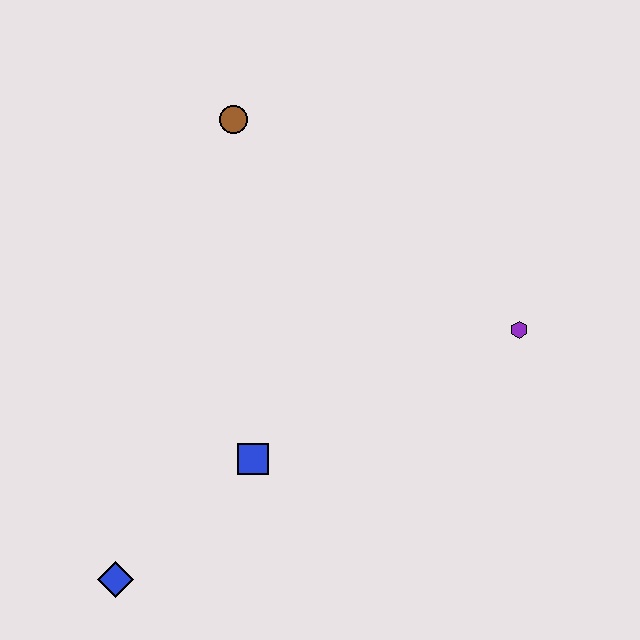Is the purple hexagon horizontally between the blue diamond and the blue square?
No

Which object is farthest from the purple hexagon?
The blue diamond is farthest from the purple hexagon.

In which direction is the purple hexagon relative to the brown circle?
The purple hexagon is to the right of the brown circle.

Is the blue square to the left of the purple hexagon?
Yes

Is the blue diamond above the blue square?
No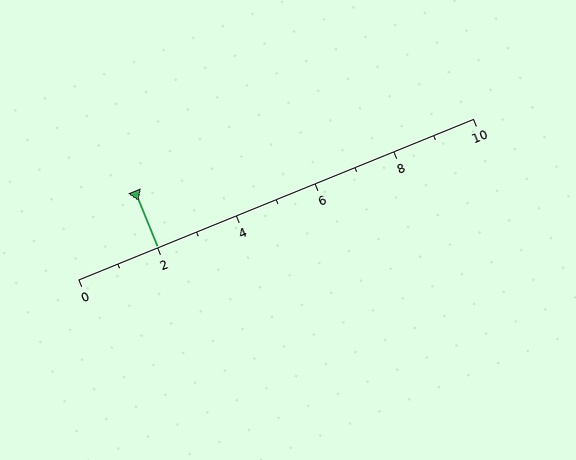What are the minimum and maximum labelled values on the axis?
The axis runs from 0 to 10.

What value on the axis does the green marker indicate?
The marker indicates approximately 2.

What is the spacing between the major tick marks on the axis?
The major ticks are spaced 2 apart.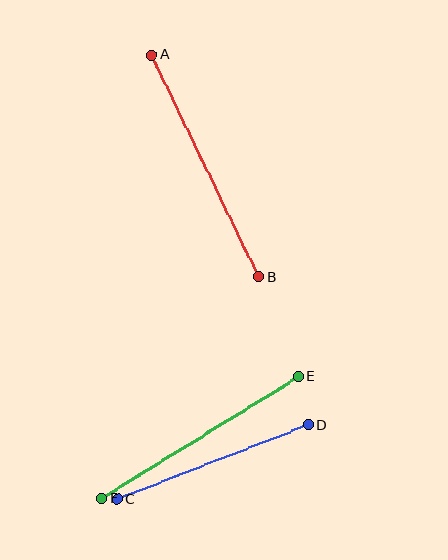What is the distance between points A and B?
The distance is approximately 247 pixels.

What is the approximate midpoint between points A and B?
The midpoint is at approximately (205, 166) pixels.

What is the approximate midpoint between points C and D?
The midpoint is at approximately (213, 462) pixels.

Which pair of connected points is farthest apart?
Points A and B are farthest apart.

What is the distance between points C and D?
The distance is approximately 205 pixels.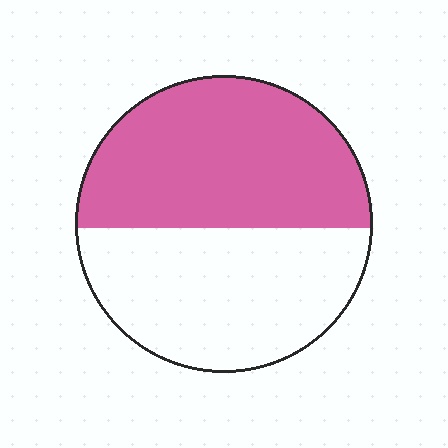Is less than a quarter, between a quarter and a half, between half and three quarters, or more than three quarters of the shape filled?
Between half and three quarters.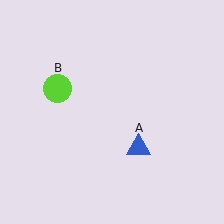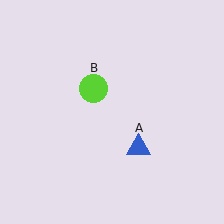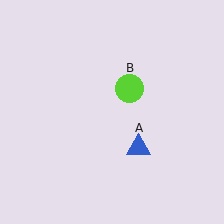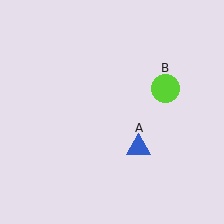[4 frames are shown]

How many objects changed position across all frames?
1 object changed position: lime circle (object B).